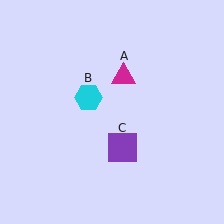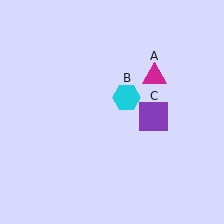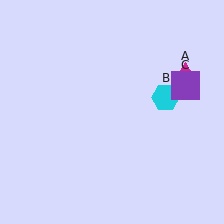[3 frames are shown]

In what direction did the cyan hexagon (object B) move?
The cyan hexagon (object B) moved right.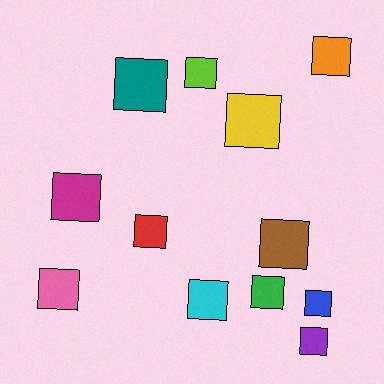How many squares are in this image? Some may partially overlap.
There are 12 squares.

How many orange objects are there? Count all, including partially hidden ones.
There is 1 orange object.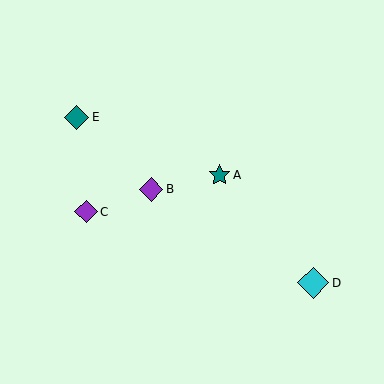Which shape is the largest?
The cyan diamond (labeled D) is the largest.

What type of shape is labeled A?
Shape A is a teal star.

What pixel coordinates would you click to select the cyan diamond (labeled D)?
Click at (313, 283) to select the cyan diamond D.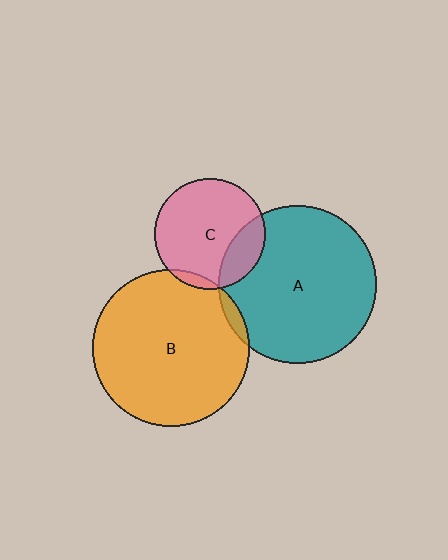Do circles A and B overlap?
Yes.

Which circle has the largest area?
Circle A (teal).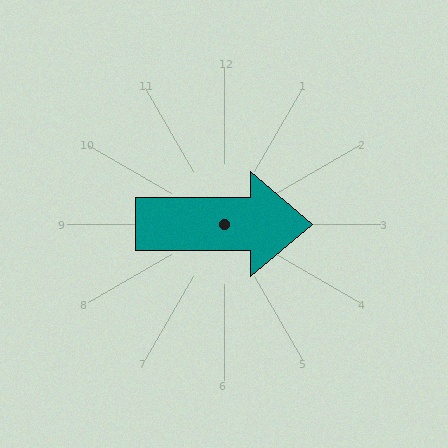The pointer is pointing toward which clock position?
Roughly 3 o'clock.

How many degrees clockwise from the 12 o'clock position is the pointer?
Approximately 90 degrees.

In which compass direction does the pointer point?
East.